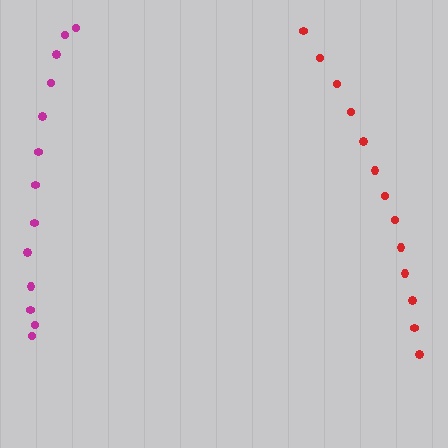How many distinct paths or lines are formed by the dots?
There are 2 distinct paths.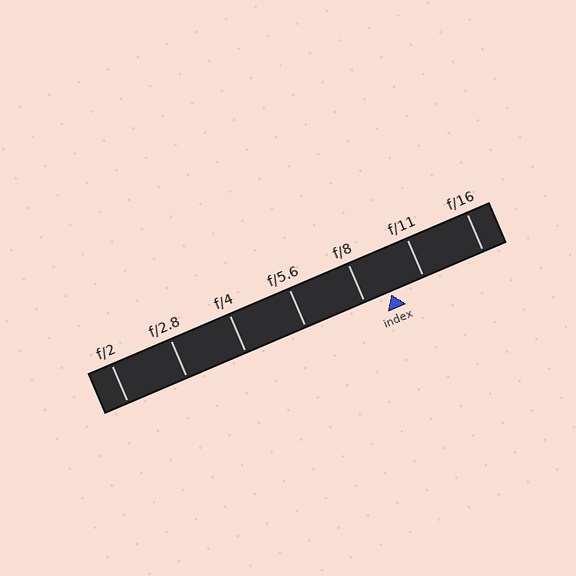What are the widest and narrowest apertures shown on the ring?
The widest aperture shown is f/2 and the narrowest is f/16.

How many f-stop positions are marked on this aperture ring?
There are 7 f-stop positions marked.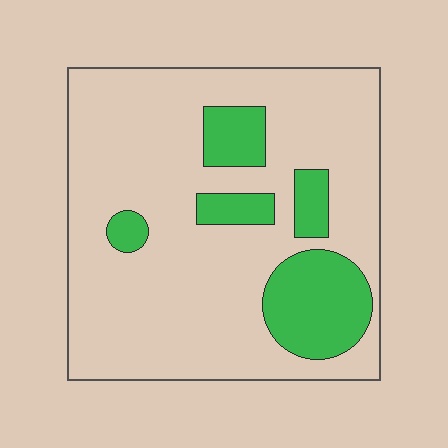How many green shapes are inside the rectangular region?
5.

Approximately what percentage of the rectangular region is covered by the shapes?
Approximately 20%.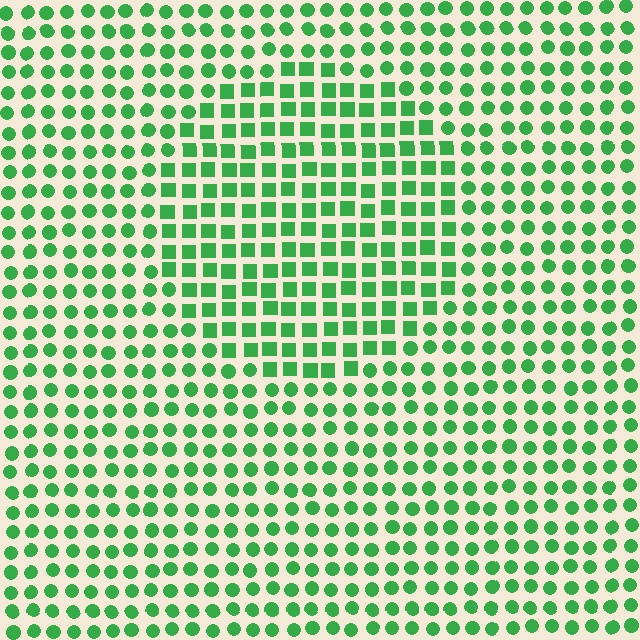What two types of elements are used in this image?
The image uses squares inside the circle region and circles outside it.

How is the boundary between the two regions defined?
The boundary is defined by a change in element shape: squares inside vs. circles outside. All elements share the same color and spacing.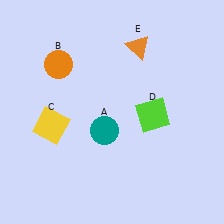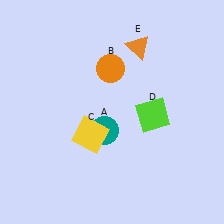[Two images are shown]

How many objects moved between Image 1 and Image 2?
2 objects moved between the two images.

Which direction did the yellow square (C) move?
The yellow square (C) moved right.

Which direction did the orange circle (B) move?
The orange circle (B) moved right.